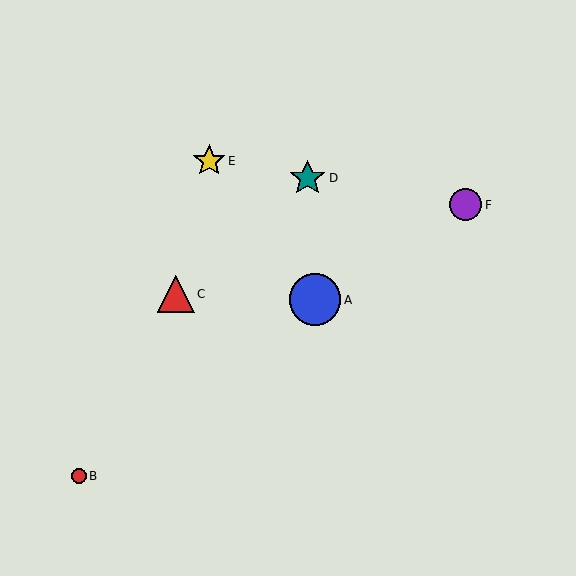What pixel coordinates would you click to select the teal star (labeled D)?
Click at (308, 178) to select the teal star D.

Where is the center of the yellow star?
The center of the yellow star is at (209, 161).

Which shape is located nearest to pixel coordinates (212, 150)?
The yellow star (labeled E) at (209, 161) is nearest to that location.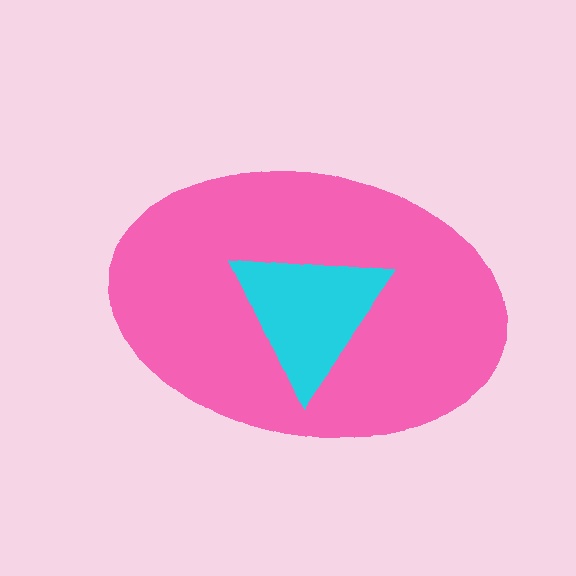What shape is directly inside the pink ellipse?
The cyan triangle.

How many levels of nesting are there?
2.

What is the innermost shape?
The cyan triangle.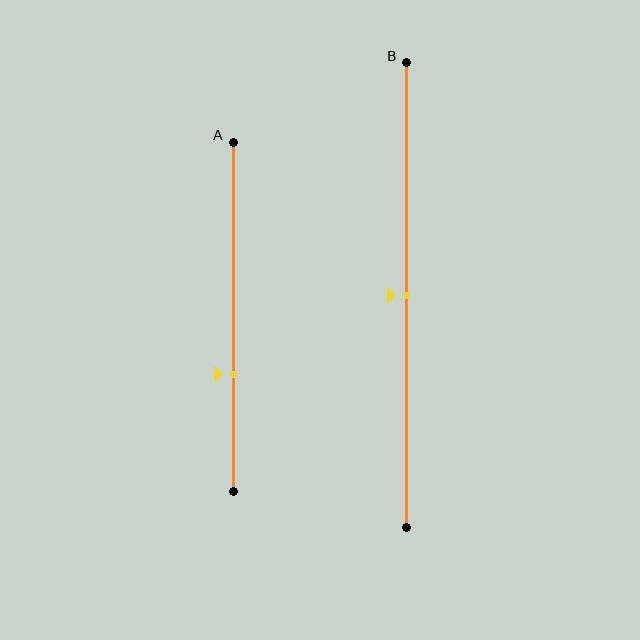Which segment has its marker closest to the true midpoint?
Segment B has its marker closest to the true midpoint.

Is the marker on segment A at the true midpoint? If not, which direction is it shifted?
No, the marker on segment A is shifted downward by about 17% of the segment length.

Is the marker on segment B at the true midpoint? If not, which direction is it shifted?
Yes, the marker on segment B is at the true midpoint.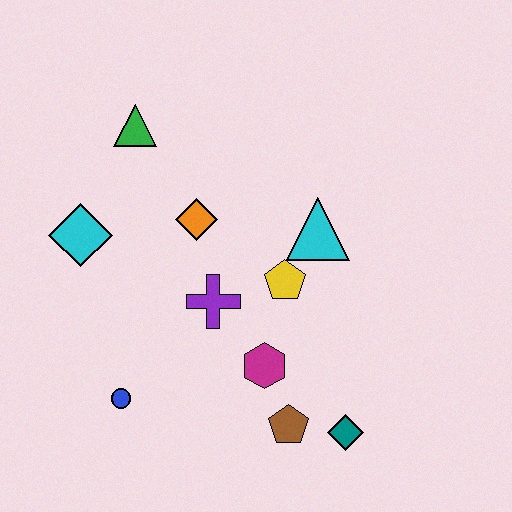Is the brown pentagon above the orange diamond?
No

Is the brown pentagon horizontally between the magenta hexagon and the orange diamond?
No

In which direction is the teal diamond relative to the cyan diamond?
The teal diamond is to the right of the cyan diamond.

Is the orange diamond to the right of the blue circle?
Yes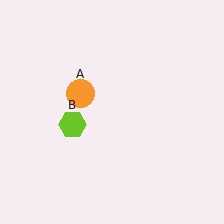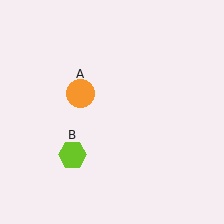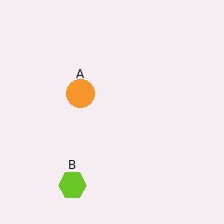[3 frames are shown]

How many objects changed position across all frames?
1 object changed position: lime hexagon (object B).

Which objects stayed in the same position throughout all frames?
Orange circle (object A) remained stationary.